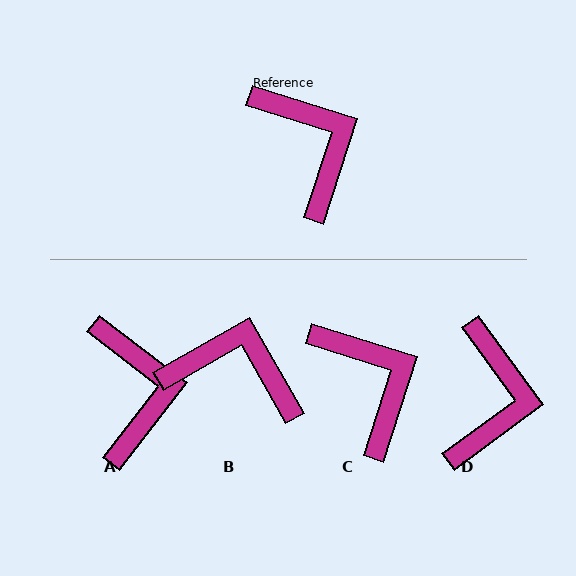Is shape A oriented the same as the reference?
No, it is off by about 20 degrees.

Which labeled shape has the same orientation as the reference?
C.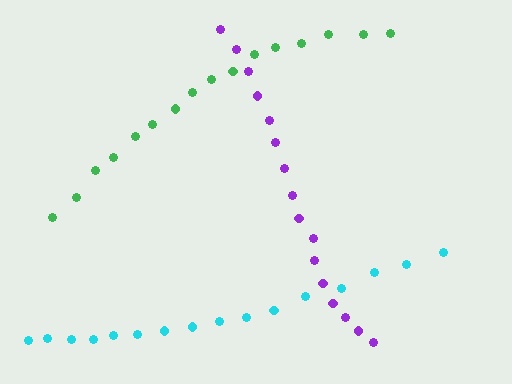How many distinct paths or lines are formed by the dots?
There are 3 distinct paths.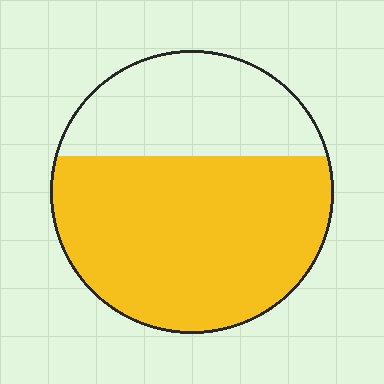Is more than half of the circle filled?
Yes.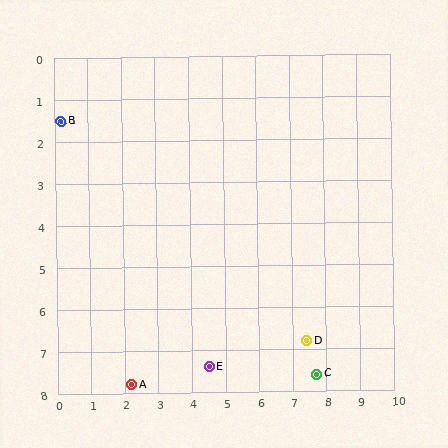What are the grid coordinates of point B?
Point B is at approximately (0.2, 1.5).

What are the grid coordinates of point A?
Point A is at approximately (2.2, 7.8).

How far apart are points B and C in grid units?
Points B and C are about 9.7 grid units apart.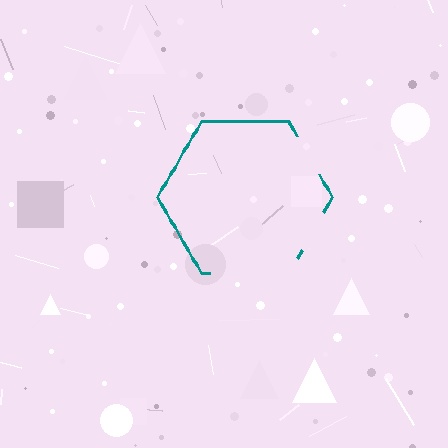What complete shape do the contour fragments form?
The contour fragments form a hexagon.